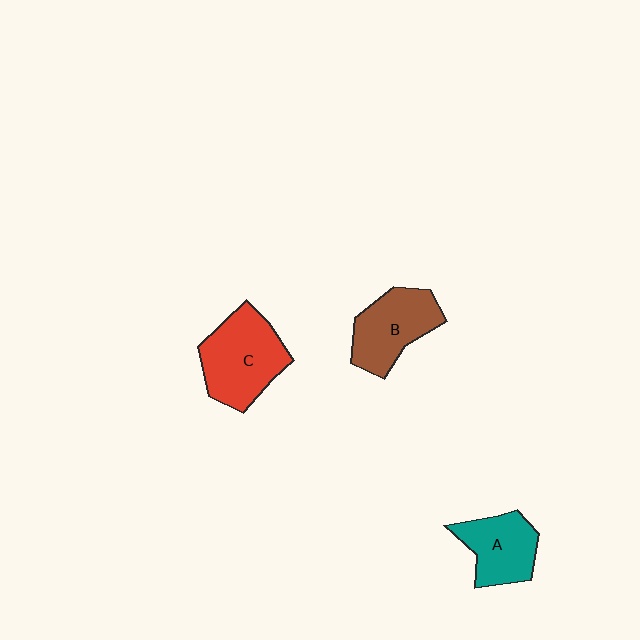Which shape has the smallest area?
Shape A (teal).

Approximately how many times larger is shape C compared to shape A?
Approximately 1.4 times.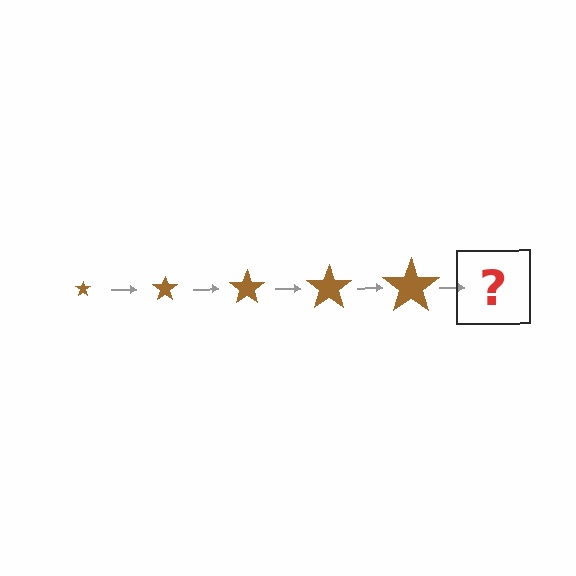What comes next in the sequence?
The next element should be a brown star, larger than the previous one.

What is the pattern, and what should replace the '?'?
The pattern is that the star gets progressively larger each step. The '?' should be a brown star, larger than the previous one.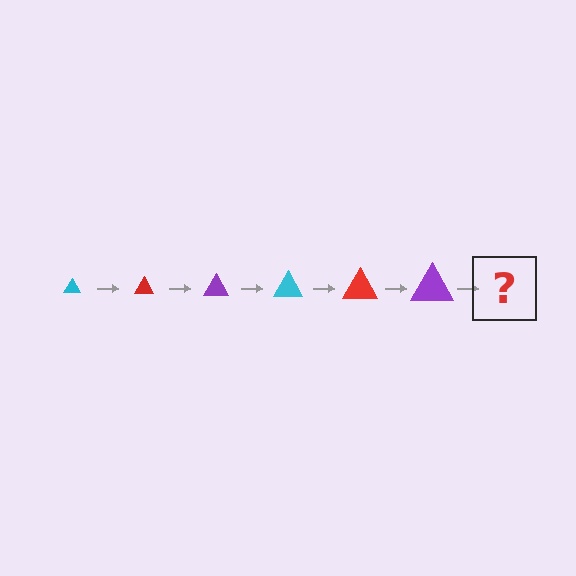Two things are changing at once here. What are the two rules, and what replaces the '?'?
The two rules are that the triangle grows larger each step and the color cycles through cyan, red, and purple. The '?' should be a cyan triangle, larger than the previous one.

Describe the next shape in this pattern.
It should be a cyan triangle, larger than the previous one.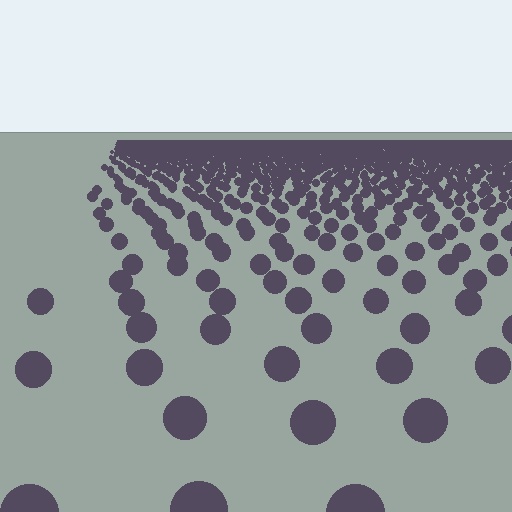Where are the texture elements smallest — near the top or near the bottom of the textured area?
Near the top.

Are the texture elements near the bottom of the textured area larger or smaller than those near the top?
Larger. Near the bottom, elements are closer to the viewer and appear at a bigger on-screen size.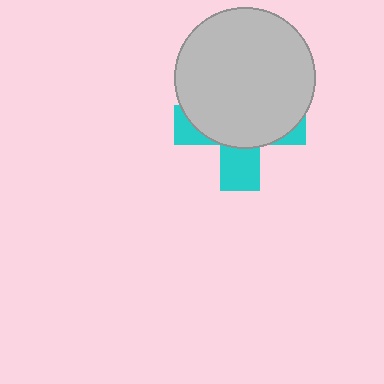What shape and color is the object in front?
The object in front is a light gray circle.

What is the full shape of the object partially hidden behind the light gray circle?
The partially hidden object is a cyan cross.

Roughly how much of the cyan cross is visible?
A small part of it is visible (roughly 34%).